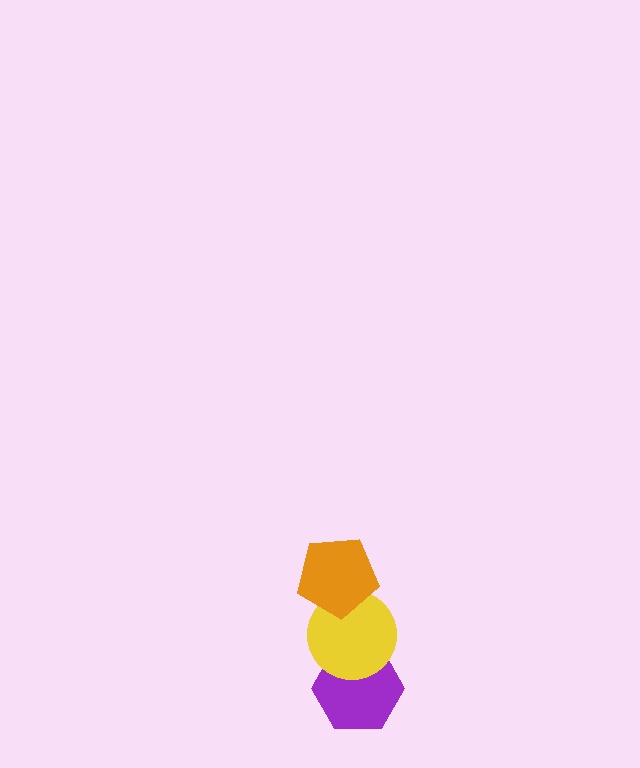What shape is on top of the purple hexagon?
The yellow circle is on top of the purple hexagon.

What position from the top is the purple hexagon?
The purple hexagon is 3rd from the top.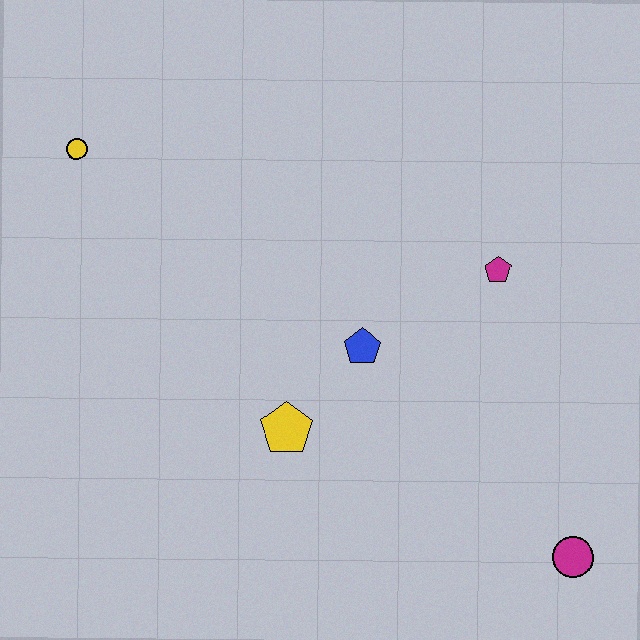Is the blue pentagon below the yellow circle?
Yes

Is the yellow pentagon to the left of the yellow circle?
No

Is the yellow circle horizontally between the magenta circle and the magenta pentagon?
No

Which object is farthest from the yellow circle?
The magenta circle is farthest from the yellow circle.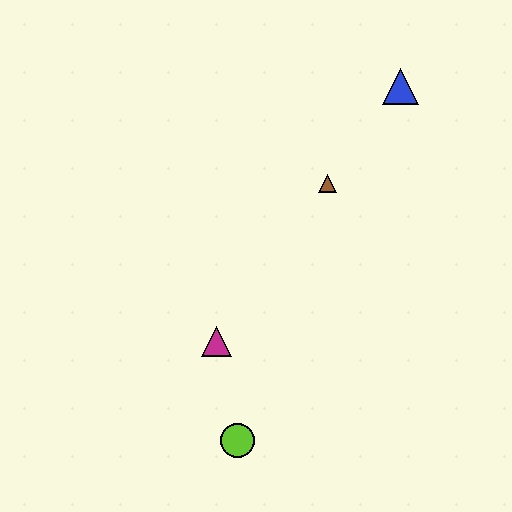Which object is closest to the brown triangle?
The blue triangle is closest to the brown triangle.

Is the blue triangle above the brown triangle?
Yes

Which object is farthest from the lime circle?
The blue triangle is farthest from the lime circle.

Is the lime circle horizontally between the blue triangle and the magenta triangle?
Yes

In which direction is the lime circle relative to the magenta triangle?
The lime circle is below the magenta triangle.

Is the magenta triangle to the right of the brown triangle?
No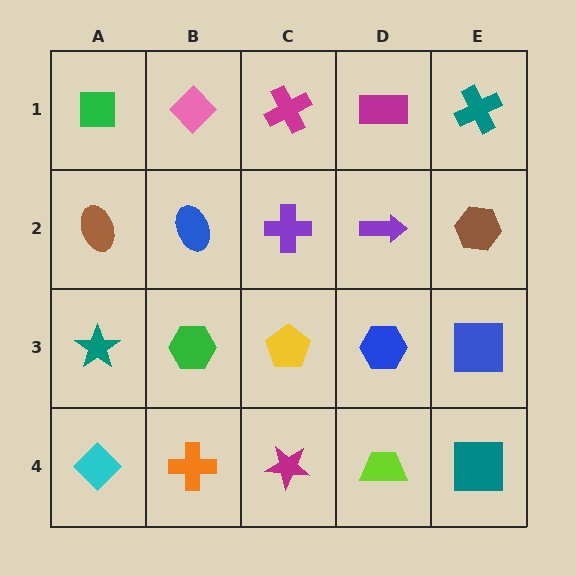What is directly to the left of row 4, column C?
An orange cross.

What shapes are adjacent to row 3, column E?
A brown hexagon (row 2, column E), a teal square (row 4, column E), a blue hexagon (row 3, column D).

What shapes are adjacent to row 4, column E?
A blue square (row 3, column E), a lime trapezoid (row 4, column D).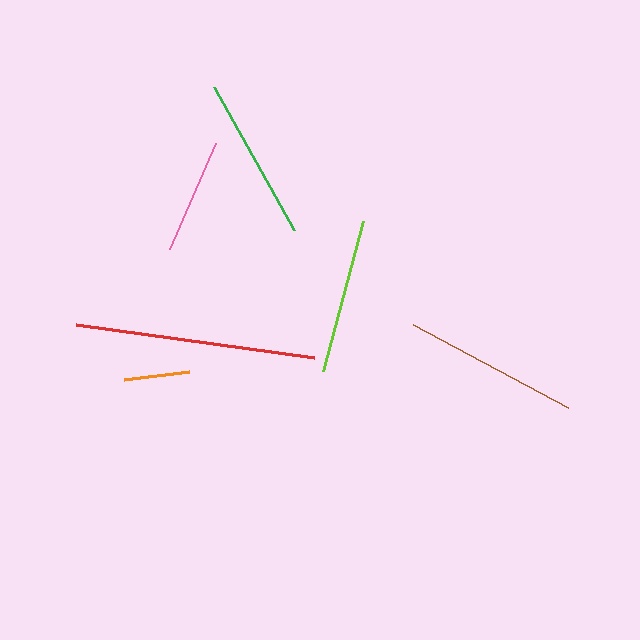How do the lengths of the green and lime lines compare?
The green and lime lines are approximately the same length.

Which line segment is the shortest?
The orange line is the shortest at approximately 65 pixels.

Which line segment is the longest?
The red line is the longest at approximately 241 pixels.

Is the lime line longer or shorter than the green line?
The green line is longer than the lime line.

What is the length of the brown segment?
The brown segment is approximately 176 pixels long.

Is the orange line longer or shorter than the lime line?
The lime line is longer than the orange line.